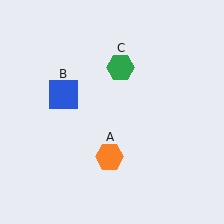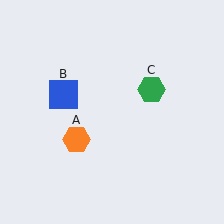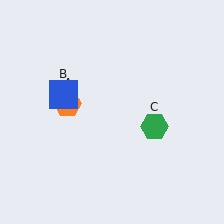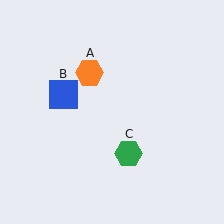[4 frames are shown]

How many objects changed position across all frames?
2 objects changed position: orange hexagon (object A), green hexagon (object C).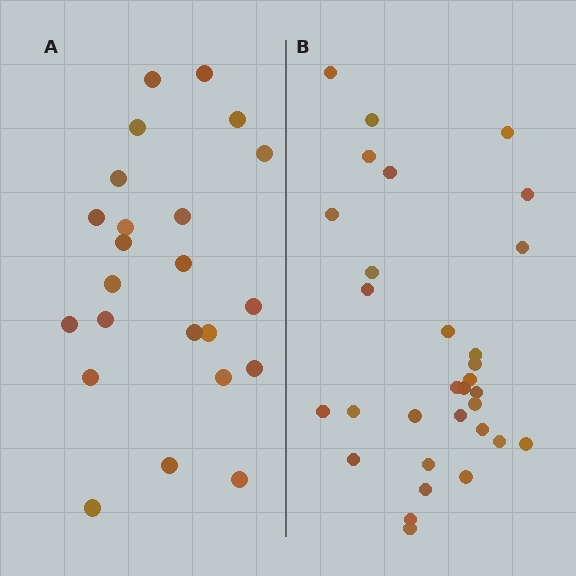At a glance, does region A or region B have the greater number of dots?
Region B (the right region) has more dots.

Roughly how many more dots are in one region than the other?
Region B has roughly 8 or so more dots than region A.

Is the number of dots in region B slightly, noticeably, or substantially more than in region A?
Region B has noticeably more, but not dramatically so. The ratio is roughly 1.3 to 1.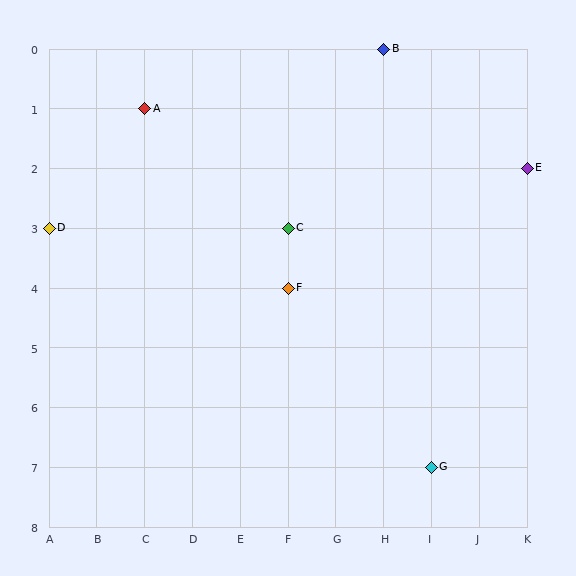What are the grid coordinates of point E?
Point E is at grid coordinates (K, 2).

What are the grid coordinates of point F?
Point F is at grid coordinates (F, 4).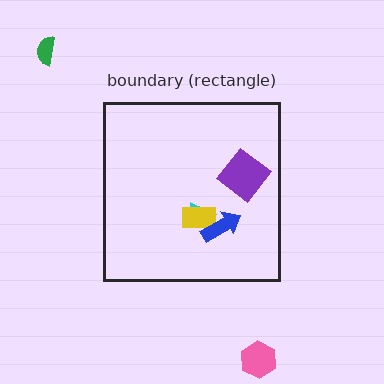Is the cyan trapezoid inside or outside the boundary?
Inside.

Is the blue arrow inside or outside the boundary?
Inside.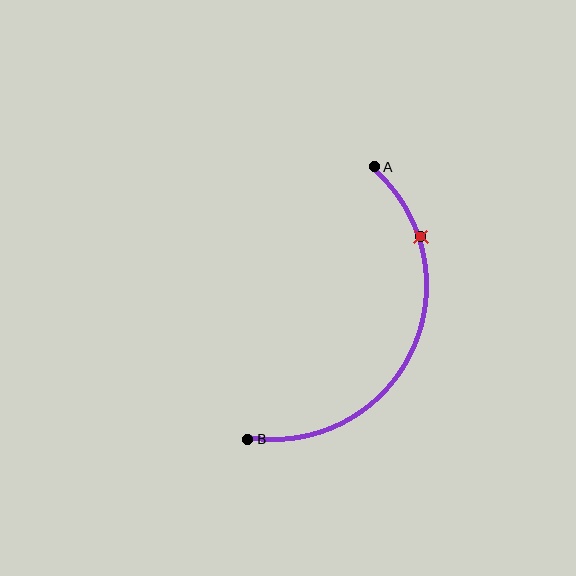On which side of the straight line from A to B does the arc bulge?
The arc bulges to the right of the straight line connecting A and B.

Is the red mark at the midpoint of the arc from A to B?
No. The red mark lies on the arc but is closer to endpoint A. The arc midpoint would be at the point on the curve equidistant along the arc from both A and B.